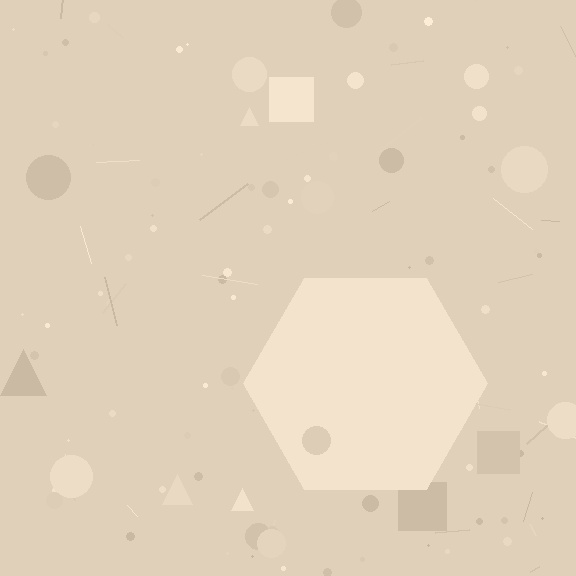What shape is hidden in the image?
A hexagon is hidden in the image.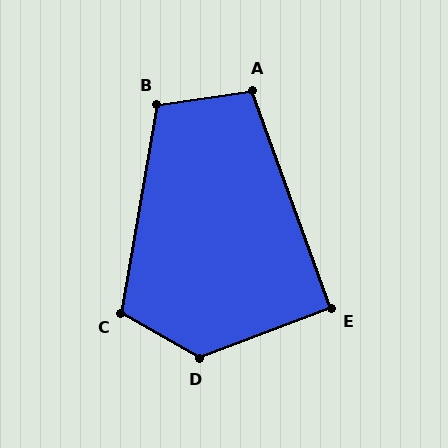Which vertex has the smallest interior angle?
E, at approximately 91 degrees.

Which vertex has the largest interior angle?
D, at approximately 129 degrees.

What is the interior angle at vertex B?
Approximately 109 degrees (obtuse).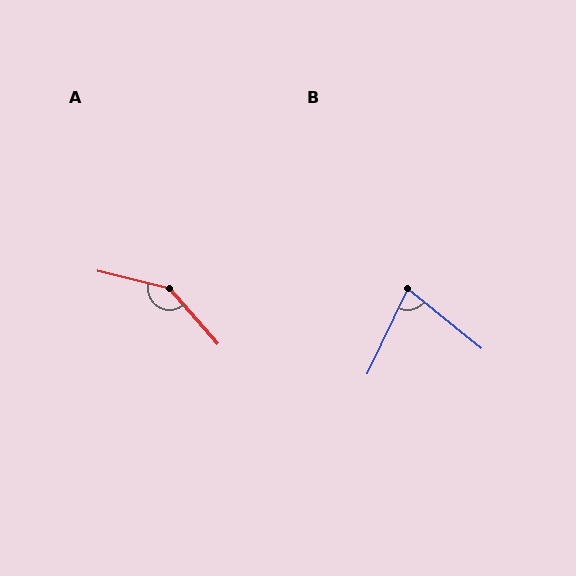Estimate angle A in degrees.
Approximately 145 degrees.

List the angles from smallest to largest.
B (76°), A (145°).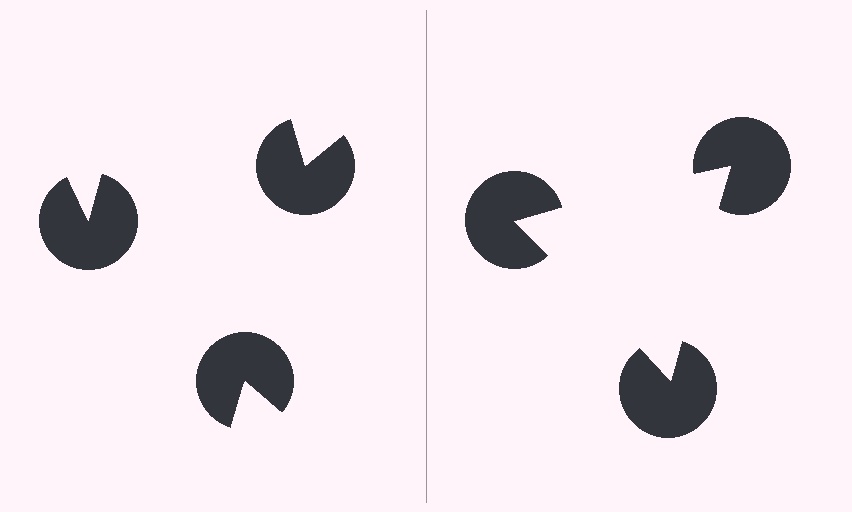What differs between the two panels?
The pac-man discs are positioned identically on both sides; only the wedge orientations differ. On the right they align to a triangle; on the left they are misaligned.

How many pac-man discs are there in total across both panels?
6 — 3 on each side.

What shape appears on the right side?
An illusory triangle.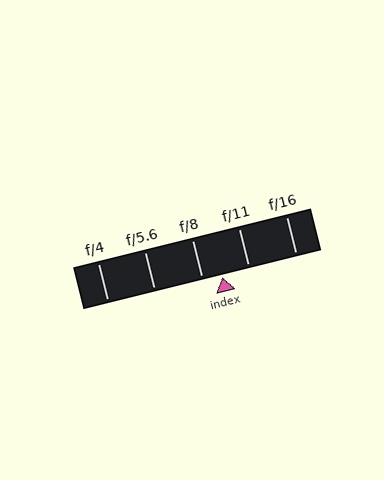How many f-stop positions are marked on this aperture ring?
There are 5 f-stop positions marked.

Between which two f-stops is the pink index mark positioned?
The index mark is between f/8 and f/11.